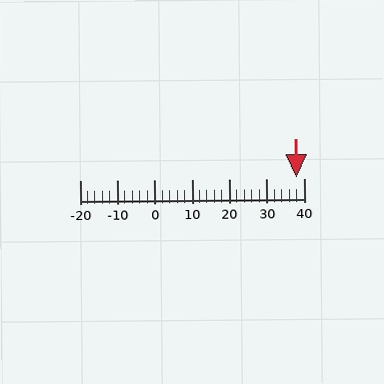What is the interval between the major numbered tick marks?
The major tick marks are spaced 10 units apart.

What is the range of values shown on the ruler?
The ruler shows values from -20 to 40.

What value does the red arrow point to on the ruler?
The red arrow points to approximately 38.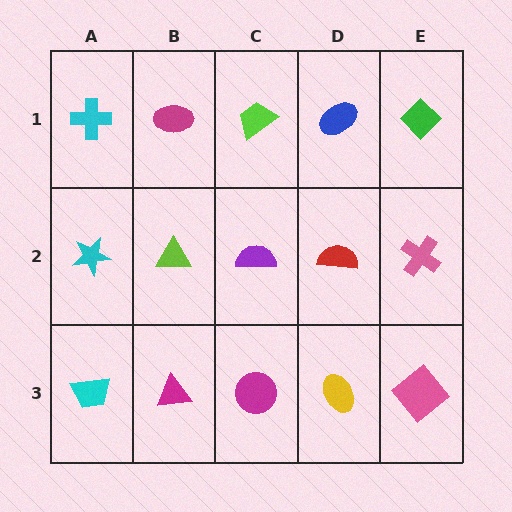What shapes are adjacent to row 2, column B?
A magenta ellipse (row 1, column B), a magenta triangle (row 3, column B), a cyan star (row 2, column A), a purple semicircle (row 2, column C).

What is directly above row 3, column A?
A cyan star.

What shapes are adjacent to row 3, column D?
A red semicircle (row 2, column D), a magenta circle (row 3, column C), a pink diamond (row 3, column E).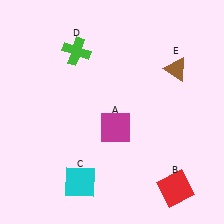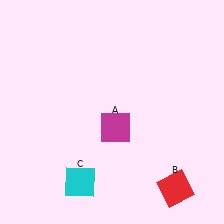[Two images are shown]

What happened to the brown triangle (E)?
The brown triangle (E) was removed in Image 2. It was in the top-right area of Image 1.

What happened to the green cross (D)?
The green cross (D) was removed in Image 2. It was in the top-left area of Image 1.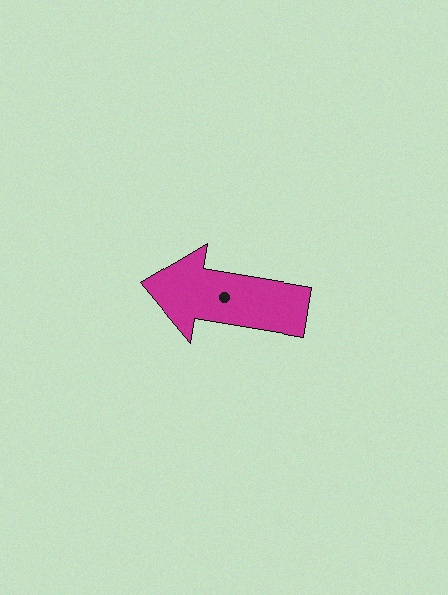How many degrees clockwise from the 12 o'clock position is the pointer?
Approximately 280 degrees.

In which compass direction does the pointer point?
West.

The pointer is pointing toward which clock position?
Roughly 9 o'clock.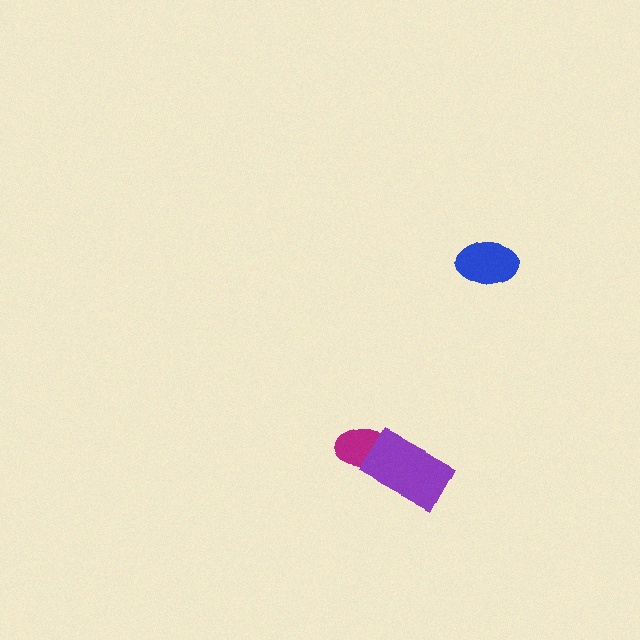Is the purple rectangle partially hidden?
No, no other shape covers it.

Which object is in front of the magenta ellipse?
The purple rectangle is in front of the magenta ellipse.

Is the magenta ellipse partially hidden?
Yes, it is partially covered by another shape.